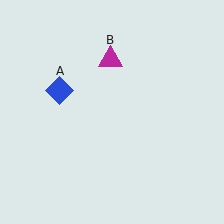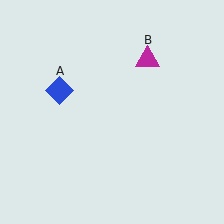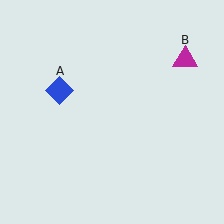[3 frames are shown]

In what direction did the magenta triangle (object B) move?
The magenta triangle (object B) moved right.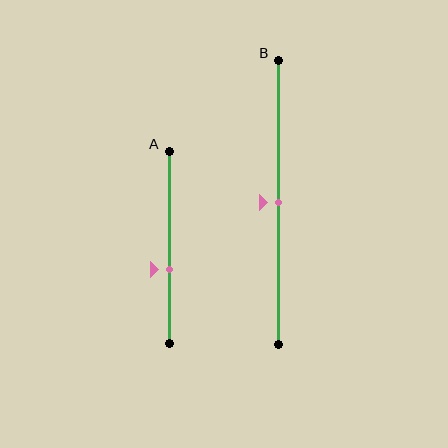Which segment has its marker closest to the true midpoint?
Segment B has its marker closest to the true midpoint.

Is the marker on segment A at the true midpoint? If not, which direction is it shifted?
No, the marker on segment A is shifted downward by about 12% of the segment length.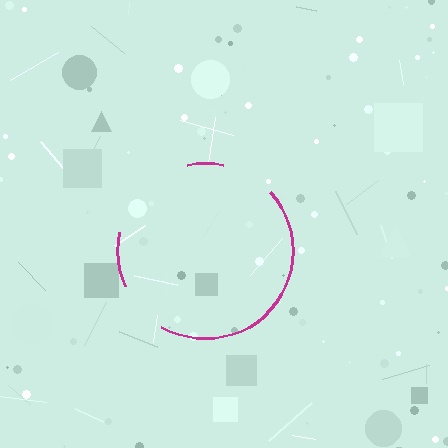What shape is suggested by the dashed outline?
The dashed outline suggests a circle.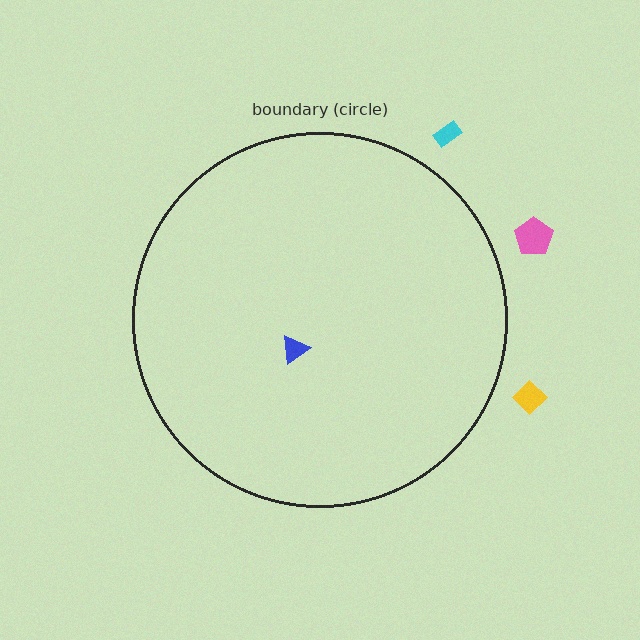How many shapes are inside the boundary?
1 inside, 3 outside.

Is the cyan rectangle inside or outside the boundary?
Outside.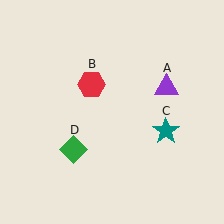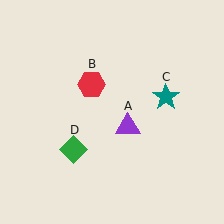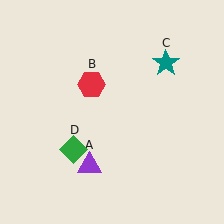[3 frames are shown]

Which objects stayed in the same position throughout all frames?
Red hexagon (object B) and green diamond (object D) remained stationary.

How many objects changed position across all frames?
2 objects changed position: purple triangle (object A), teal star (object C).